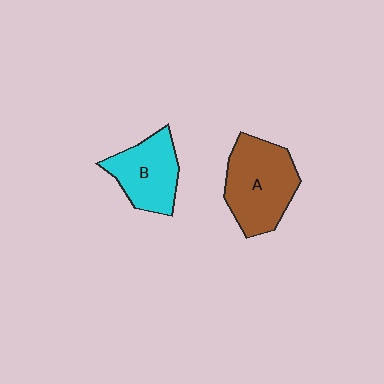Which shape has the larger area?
Shape A (brown).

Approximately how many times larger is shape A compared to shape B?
Approximately 1.3 times.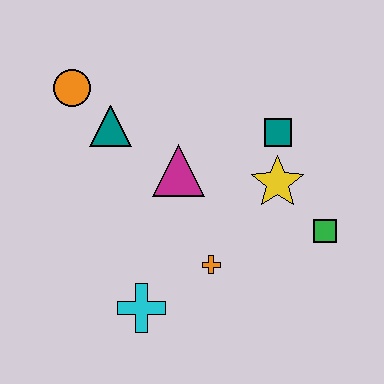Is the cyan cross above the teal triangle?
No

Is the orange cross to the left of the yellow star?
Yes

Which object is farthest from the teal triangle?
The green square is farthest from the teal triangle.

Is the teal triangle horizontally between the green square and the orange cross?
No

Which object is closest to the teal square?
The yellow star is closest to the teal square.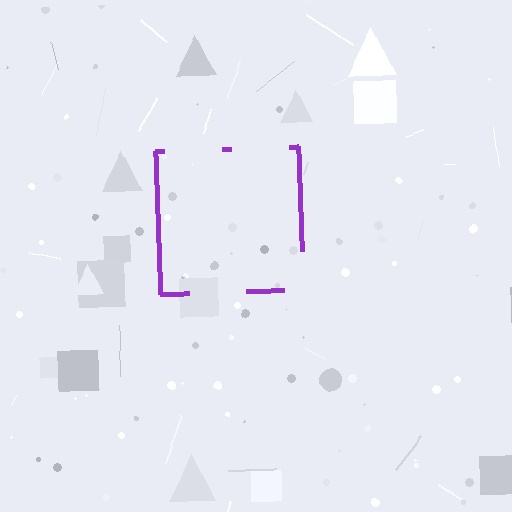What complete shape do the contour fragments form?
The contour fragments form a square.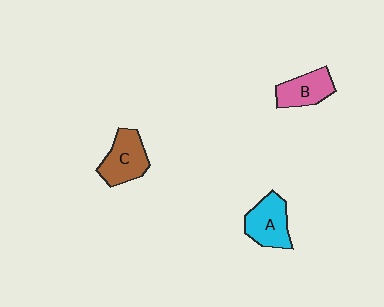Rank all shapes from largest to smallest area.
From largest to smallest: C (brown), A (cyan), B (pink).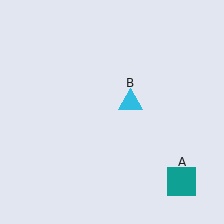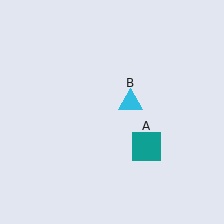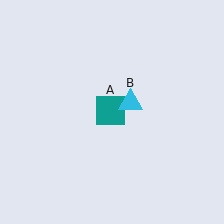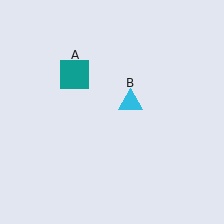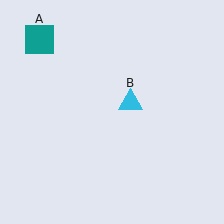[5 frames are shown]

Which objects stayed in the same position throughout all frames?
Cyan triangle (object B) remained stationary.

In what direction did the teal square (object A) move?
The teal square (object A) moved up and to the left.